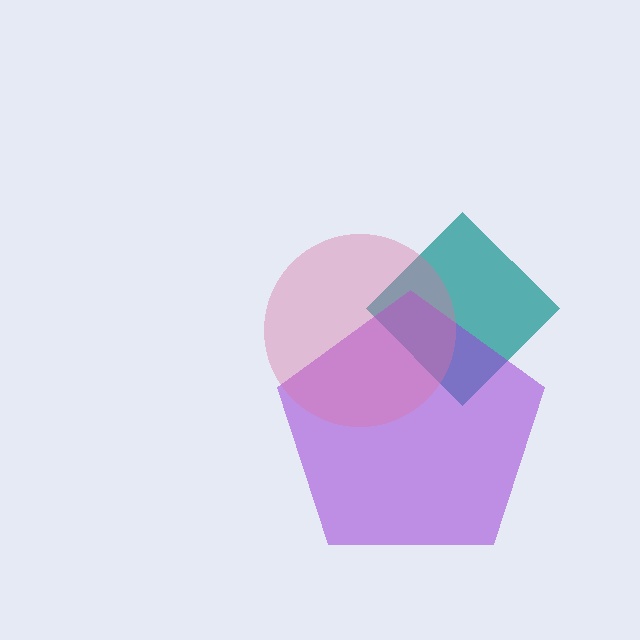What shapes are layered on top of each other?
The layered shapes are: a teal diamond, a purple pentagon, a pink circle.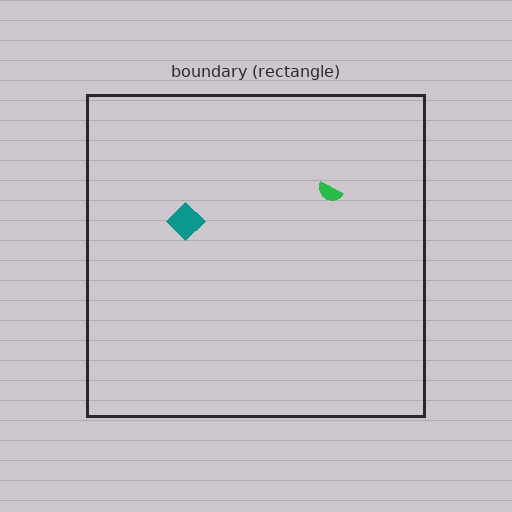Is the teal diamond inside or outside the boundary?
Inside.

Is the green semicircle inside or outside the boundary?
Inside.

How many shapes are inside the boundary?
2 inside, 0 outside.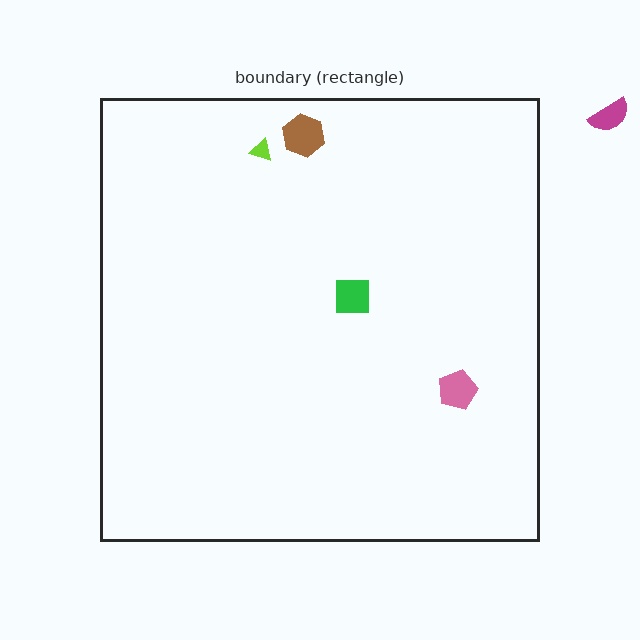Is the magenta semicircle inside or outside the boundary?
Outside.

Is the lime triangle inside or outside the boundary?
Inside.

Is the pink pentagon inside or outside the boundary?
Inside.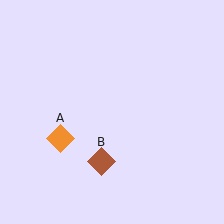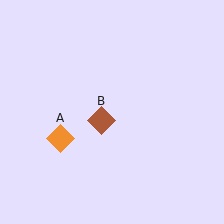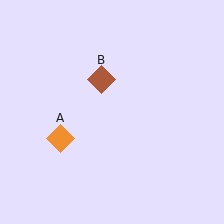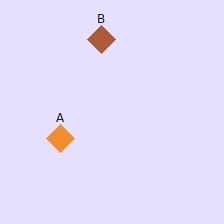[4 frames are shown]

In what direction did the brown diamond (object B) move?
The brown diamond (object B) moved up.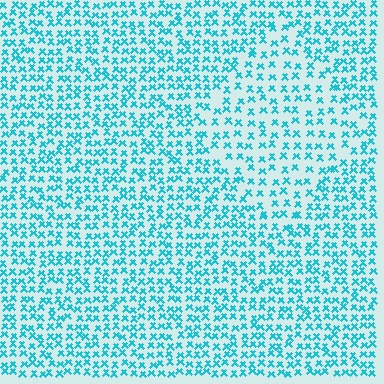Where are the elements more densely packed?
The elements are more densely packed outside the diamond boundary.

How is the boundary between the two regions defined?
The boundary is defined by a change in element density (approximately 1.6x ratio). All elements are the same color, size, and shape.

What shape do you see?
I see a diamond.